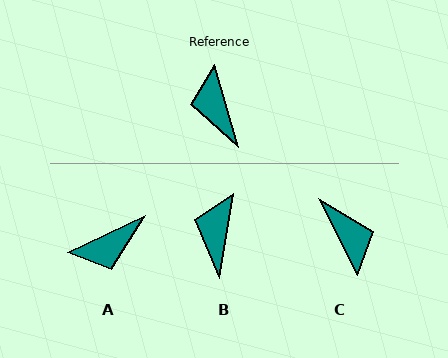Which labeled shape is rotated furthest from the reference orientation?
C, about 169 degrees away.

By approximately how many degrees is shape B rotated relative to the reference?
Approximately 25 degrees clockwise.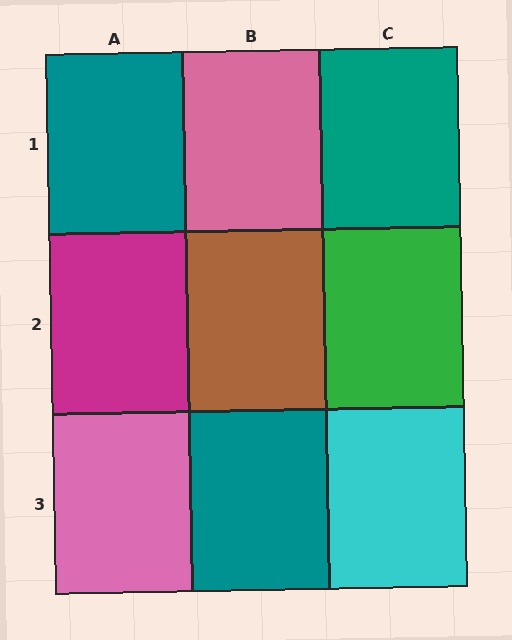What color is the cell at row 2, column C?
Green.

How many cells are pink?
2 cells are pink.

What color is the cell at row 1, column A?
Teal.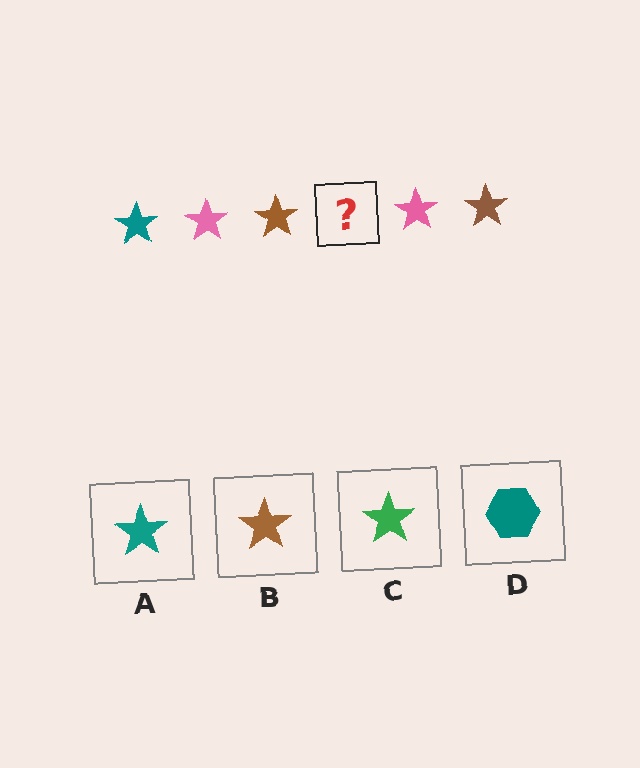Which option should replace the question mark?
Option A.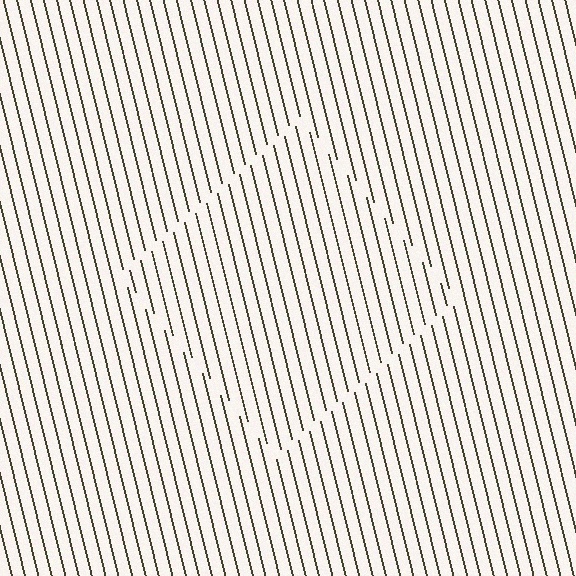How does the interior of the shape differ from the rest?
The interior of the shape contains the same grating, shifted by half a period — the contour is defined by the phase discontinuity where line-ends from the inner and outer gratings abut.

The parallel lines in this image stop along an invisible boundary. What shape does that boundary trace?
An illusory square. The interior of the shape contains the same grating, shifted by half a period — the contour is defined by the phase discontinuity where line-ends from the inner and outer gratings abut.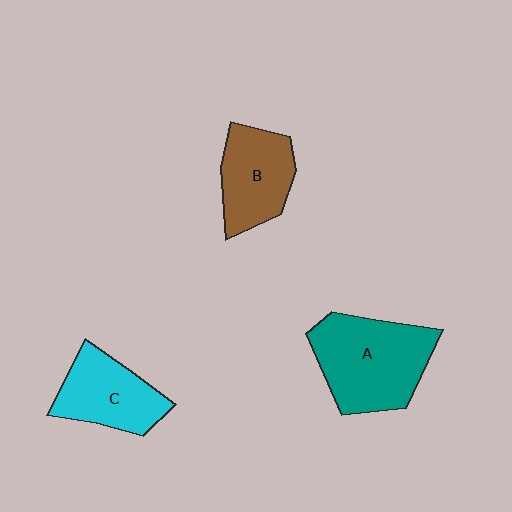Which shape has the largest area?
Shape A (teal).